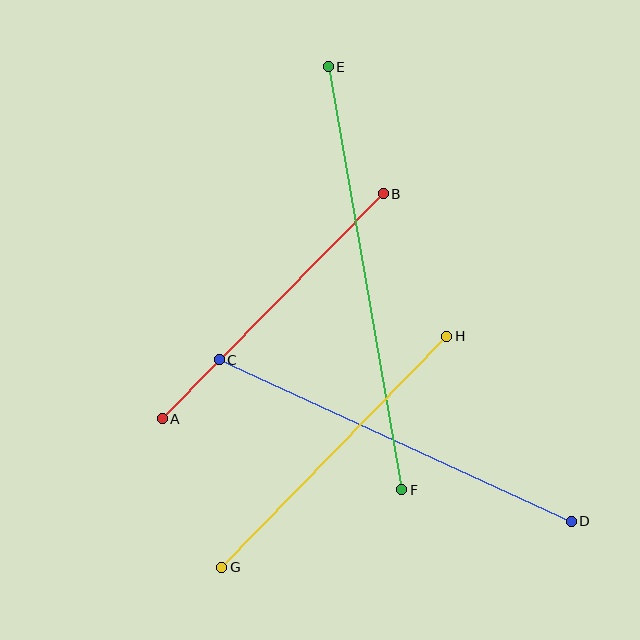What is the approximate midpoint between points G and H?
The midpoint is at approximately (334, 452) pixels.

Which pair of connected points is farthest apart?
Points E and F are farthest apart.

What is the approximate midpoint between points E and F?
The midpoint is at approximately (365, 278) pixels.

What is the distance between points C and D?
The distance is approximately 387 pixels.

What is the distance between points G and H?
The distance is approximately 322 pixels.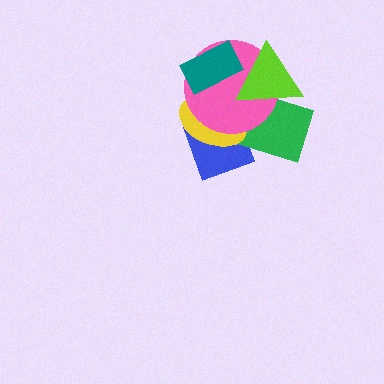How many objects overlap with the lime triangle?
3 objects overlap with the lime triangle.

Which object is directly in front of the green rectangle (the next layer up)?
The yellow ellipse is directly in front of the green rectangle.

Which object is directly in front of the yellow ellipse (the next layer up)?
The pink circle is directly in front of the yellow ellipse.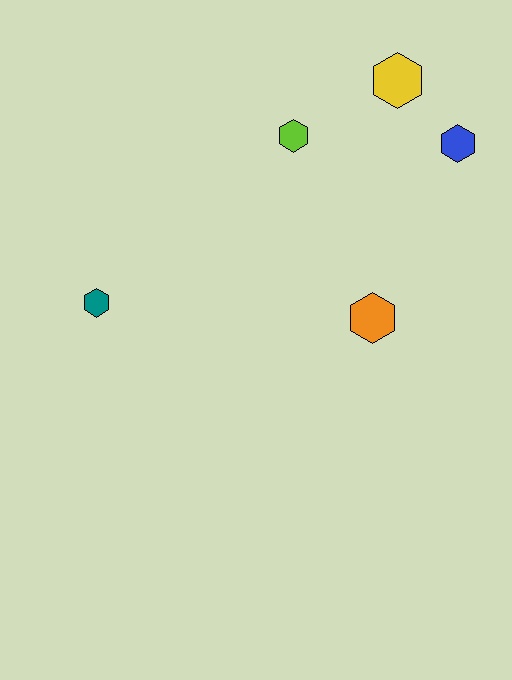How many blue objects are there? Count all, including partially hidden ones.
There is 1 blue object.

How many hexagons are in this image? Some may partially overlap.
There are 5 hexagons.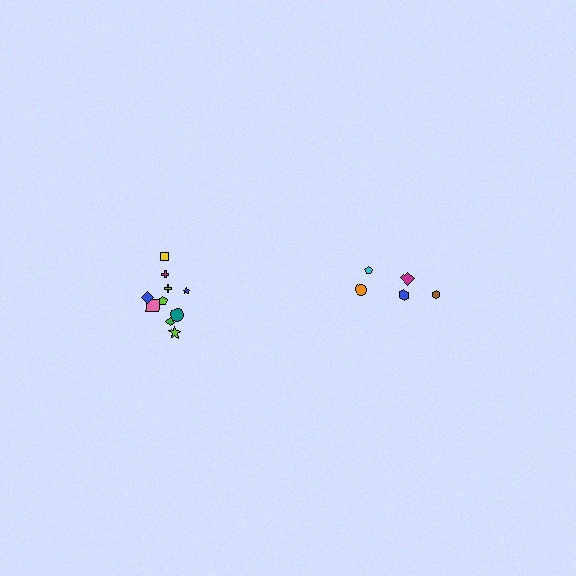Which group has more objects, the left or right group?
The left group.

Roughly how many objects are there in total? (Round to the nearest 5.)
Roughly 15 objects in total.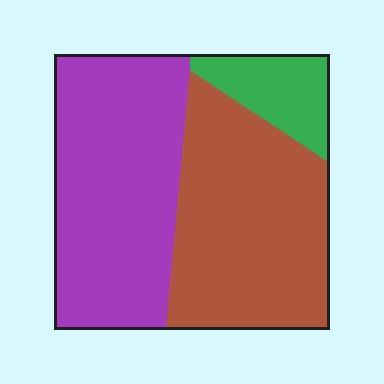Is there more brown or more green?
Brown.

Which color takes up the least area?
Green, at roughly 10%.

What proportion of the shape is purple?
Purple takes up between a third and a half of the shape.